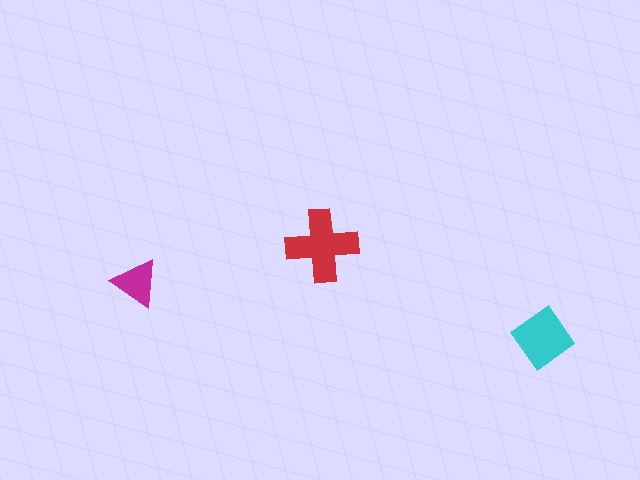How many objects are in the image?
There are 3 objects in the image.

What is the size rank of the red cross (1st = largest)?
1st.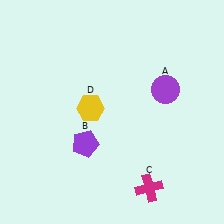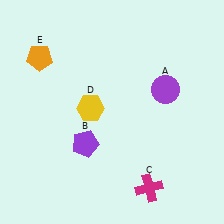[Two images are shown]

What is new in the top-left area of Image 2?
An orange pentagon (E) was added in the top-left area of Image 2.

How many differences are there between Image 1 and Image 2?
There is 1 difference between the two images.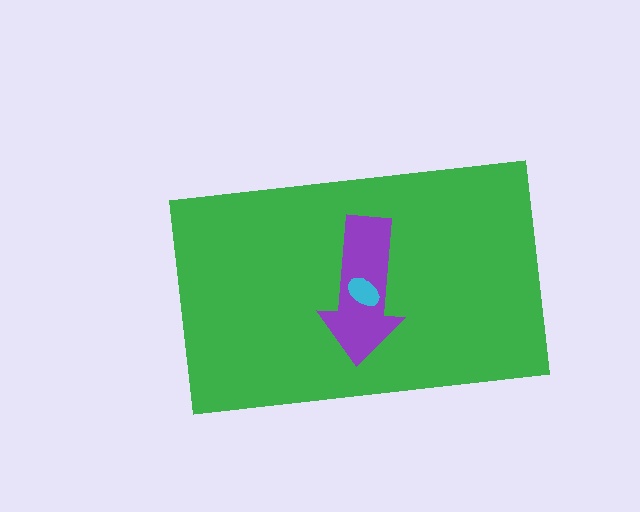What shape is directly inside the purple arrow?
The cyan ellipse.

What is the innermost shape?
The cyan ellipse.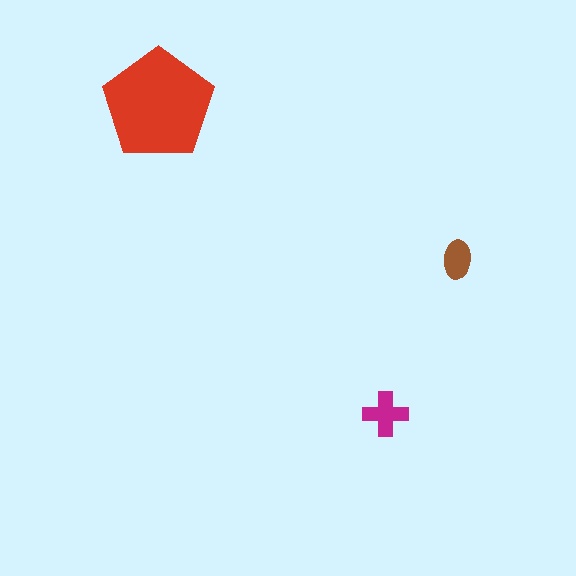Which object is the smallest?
The brown ellipse.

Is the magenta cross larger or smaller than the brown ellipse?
Larger.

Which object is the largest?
The red pentagon.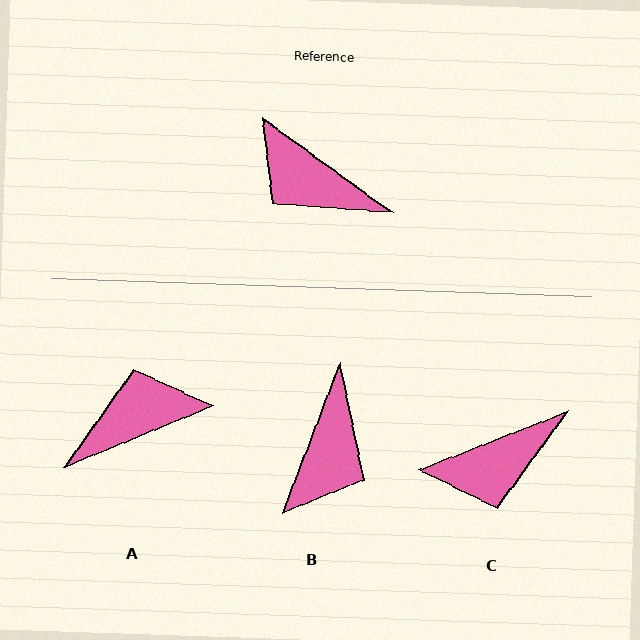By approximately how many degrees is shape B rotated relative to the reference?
Approximately 105 degrees counter-clockwise.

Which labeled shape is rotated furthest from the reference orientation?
A, about 121 degrees away.